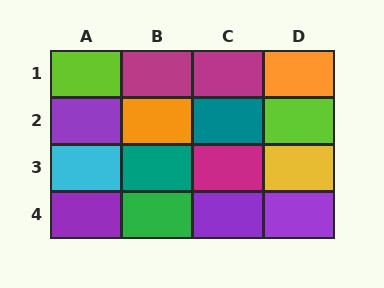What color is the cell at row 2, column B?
Orange.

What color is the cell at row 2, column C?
Teal.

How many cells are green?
1 cell is green.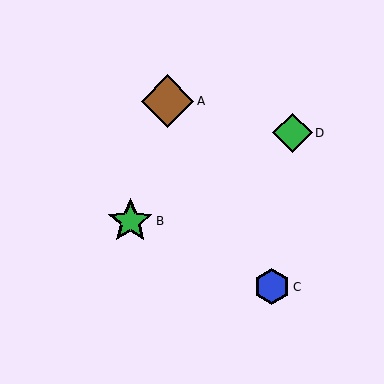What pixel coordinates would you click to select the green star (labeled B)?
Click at (130, 221) to select the green star B.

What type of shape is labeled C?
Shape C is a blue hexagon.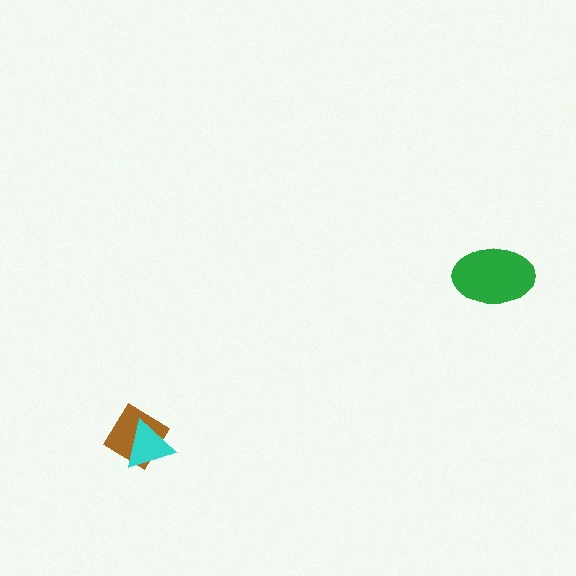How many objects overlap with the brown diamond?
1 object overlaps with the brown diamond.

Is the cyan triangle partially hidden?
No, no other shape covers it.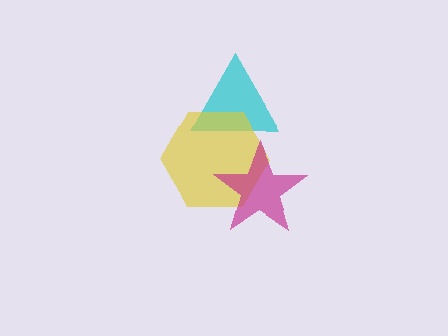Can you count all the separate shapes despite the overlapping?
Yes, there are 3 separate shapes.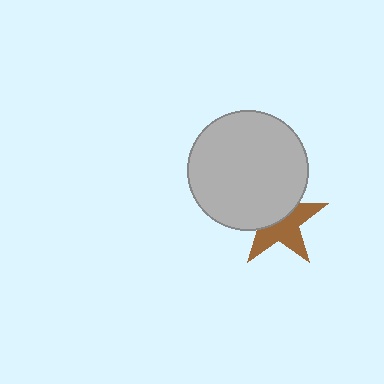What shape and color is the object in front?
The object in front is a light gray circle.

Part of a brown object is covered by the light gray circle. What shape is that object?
It is a star.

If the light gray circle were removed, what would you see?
You would see the complete brown star.